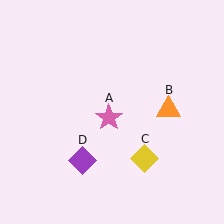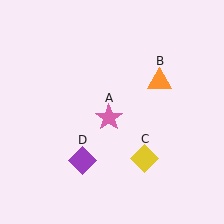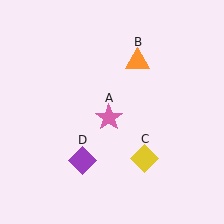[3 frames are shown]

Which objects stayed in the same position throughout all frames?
Pink star (object A) and yellow diamond (object C) and purple diamond (object D) remained stationary.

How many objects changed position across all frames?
1 object changed position: orange triangle (object B).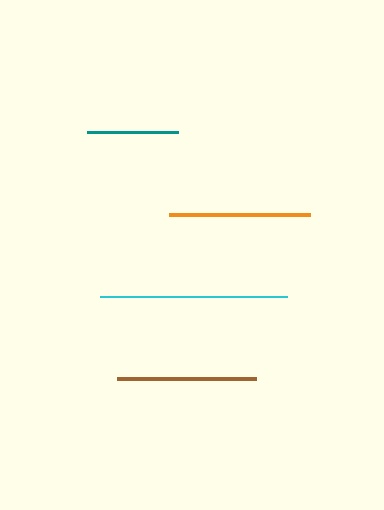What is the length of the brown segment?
The brown segment is approximately 140 pixels long.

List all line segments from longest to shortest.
From longest to shortest: cyan, orange, brown, teal.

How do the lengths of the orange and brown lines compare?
The orange and brown lines are approximately the same length.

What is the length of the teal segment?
The teal segment is approximately 91 pixels long.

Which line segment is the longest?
The cyan line is the longest at approximately 188 pixels.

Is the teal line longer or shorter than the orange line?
The orange line is longer than the teal line.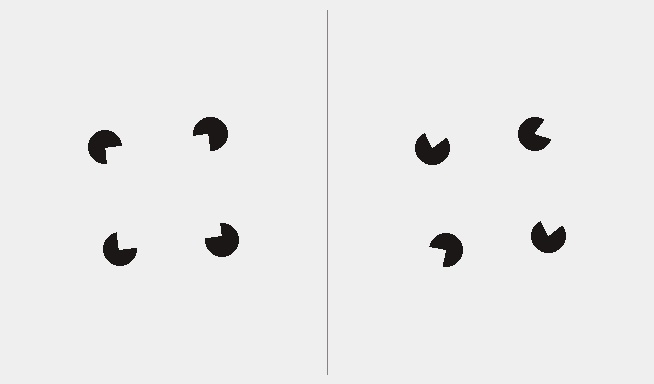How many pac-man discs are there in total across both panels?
8 — 4 on each side.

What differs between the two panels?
The pac-man discs are positioned identically on both sides; only the wedge orientations differ. On the left they align to a square; on the right they are misaligned.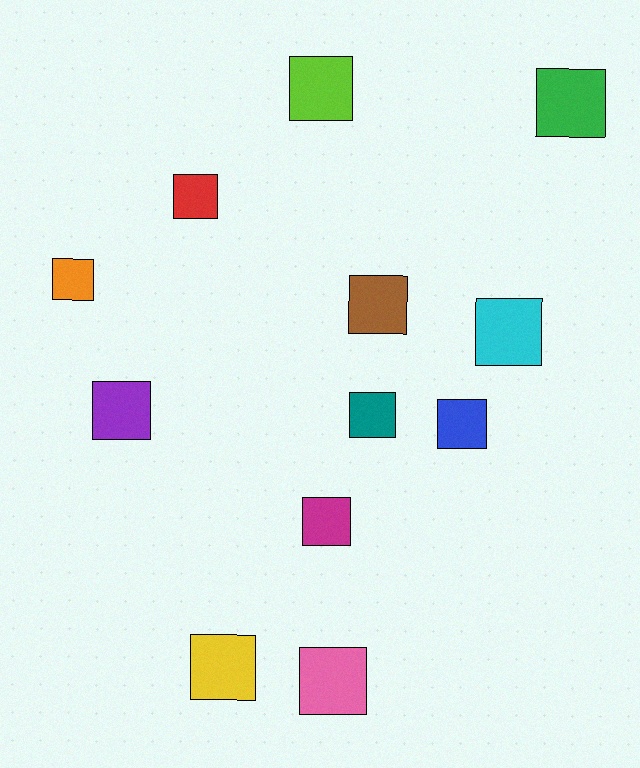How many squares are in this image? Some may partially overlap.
There are 12 squares.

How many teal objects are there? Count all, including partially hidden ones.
There is 1 teal object.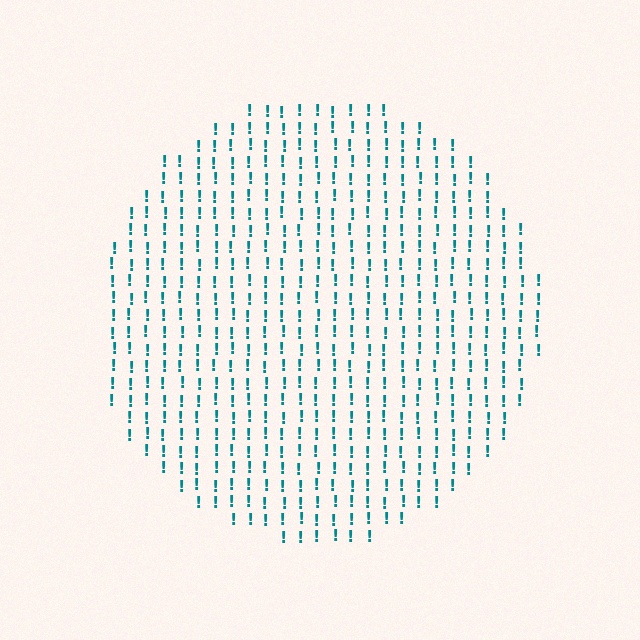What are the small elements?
The small elements are exclamation marks.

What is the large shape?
The large shape is a circle.